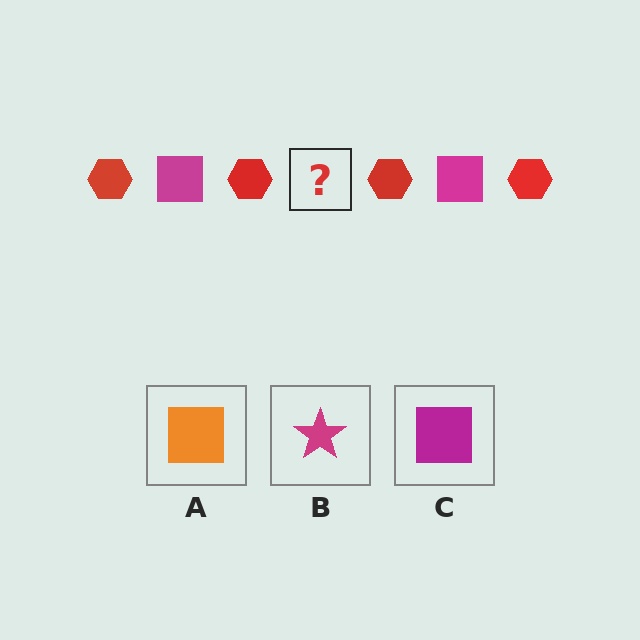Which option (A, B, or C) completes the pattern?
C.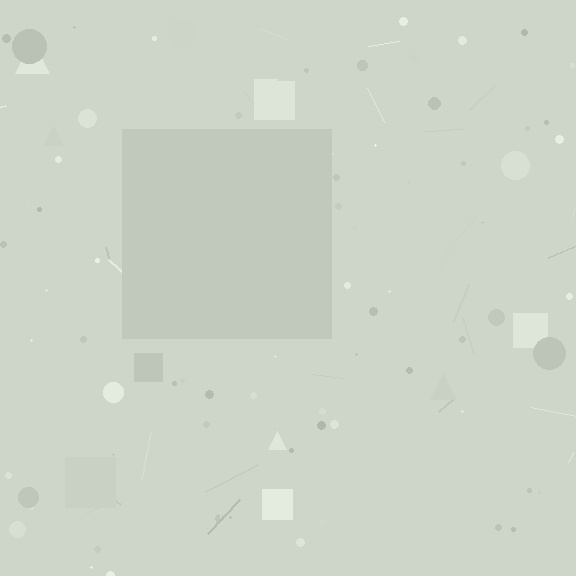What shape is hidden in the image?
A square is hidden in the image.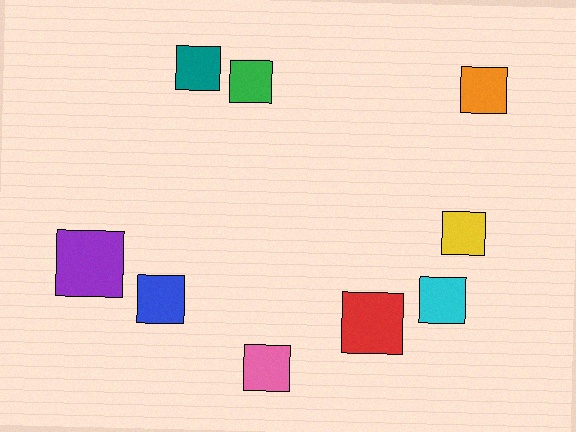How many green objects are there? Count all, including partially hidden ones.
There is 1 green object.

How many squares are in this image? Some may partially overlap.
There are 9 squares.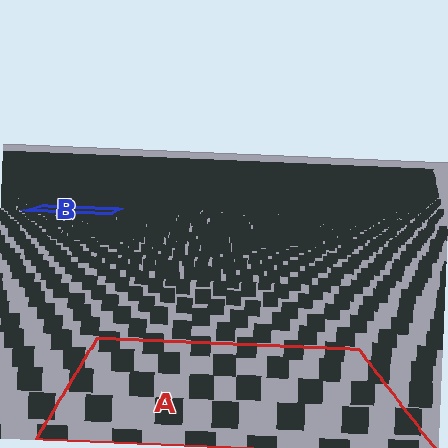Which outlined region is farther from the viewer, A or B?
Region B is farther from the viewer — the texture elements inside it appear smaller and more densely packed.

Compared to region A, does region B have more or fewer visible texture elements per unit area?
Region B has more texture elements per unit area — they are packed more densely because it is farther away.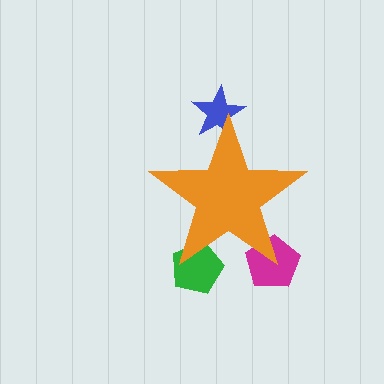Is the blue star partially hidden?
Yes, the blue star is partially hidden behind the orange star.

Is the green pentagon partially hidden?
Yes, the green pentagon is partially hidden behind the orange star.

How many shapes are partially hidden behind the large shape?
3 shapes are partially hidden.